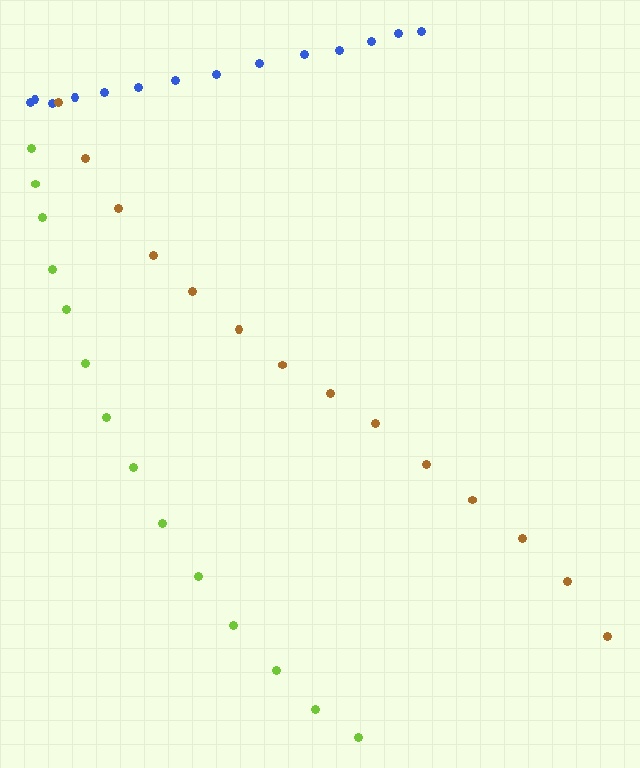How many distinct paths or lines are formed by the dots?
There are 3 distinct paths.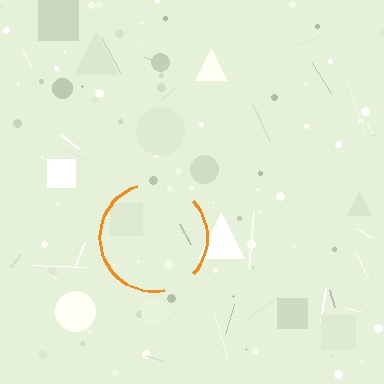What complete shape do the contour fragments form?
The contour fragments form a circle.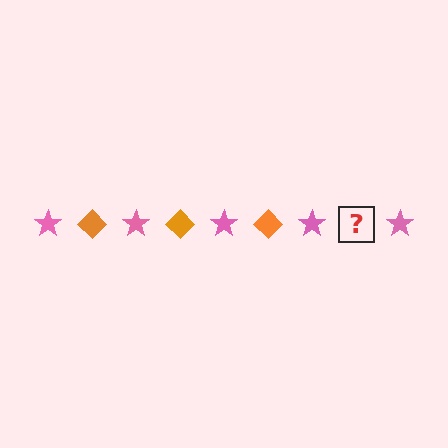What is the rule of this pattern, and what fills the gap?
The rule is that the pattern alternates between pink star and orange diamond. The gap should be filled with an orange diamond.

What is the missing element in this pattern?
The missing element is an orange diamond.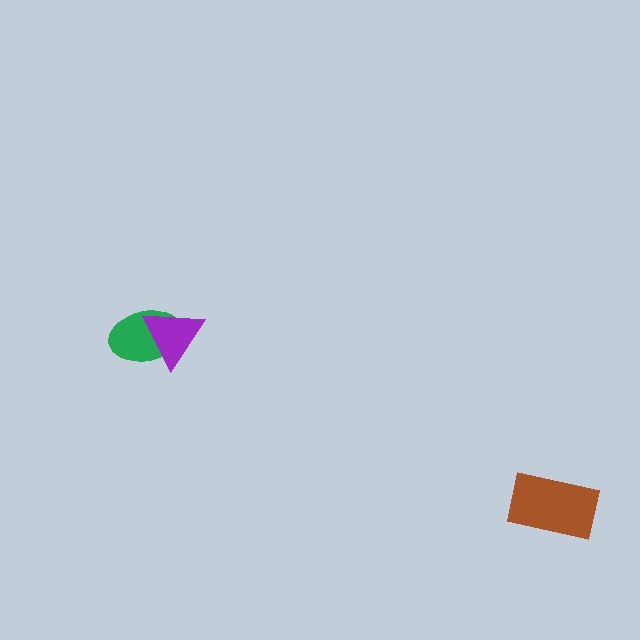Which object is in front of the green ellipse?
The purple triangle is in front of the green ellipse.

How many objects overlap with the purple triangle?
1 object overlaps with the purple triangle.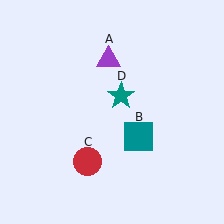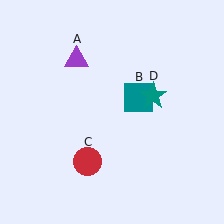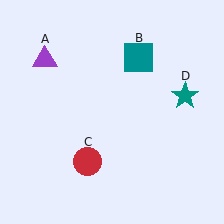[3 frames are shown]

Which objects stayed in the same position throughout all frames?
Red circle (object C) remained stationary.